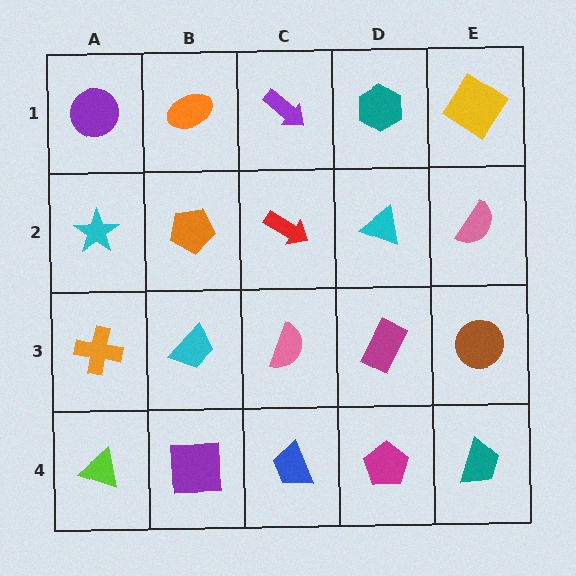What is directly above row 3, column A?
A cyan star.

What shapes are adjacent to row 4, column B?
A cyan trapezoid (row 3, column B), a lime triangle (row 4, column A), a blue trapezoid (row 4, column C).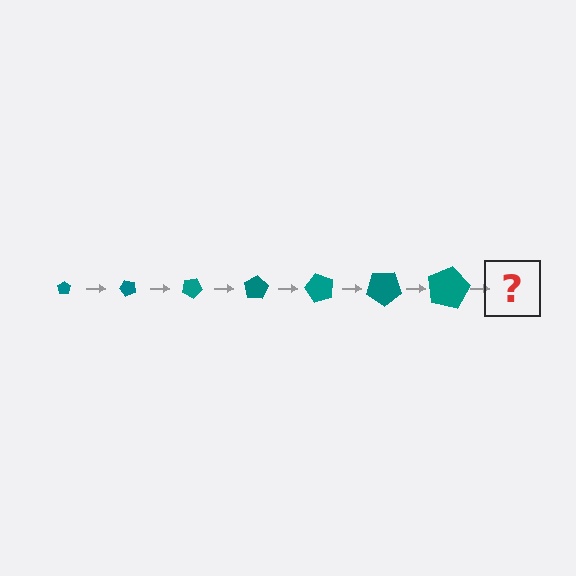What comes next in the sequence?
The next element should be a pentagon, larger than the previous one and rotated 350 degrees from the start.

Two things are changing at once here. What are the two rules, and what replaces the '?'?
The two rules are that the pentagon grows larger each step and it rotates 50 degrees each step. The '?' should be a pentagon, larger than the previous one and rotated 350 degrees from the start.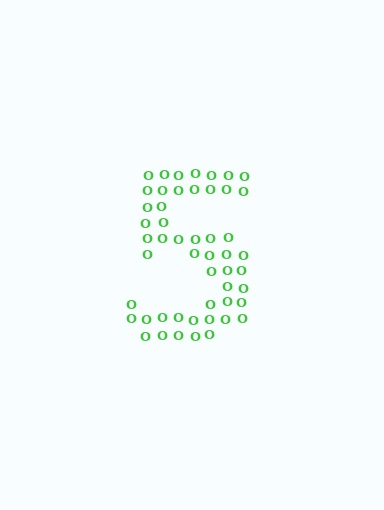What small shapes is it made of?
It is made of small letter O's.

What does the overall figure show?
The overall figure shows the digit 5.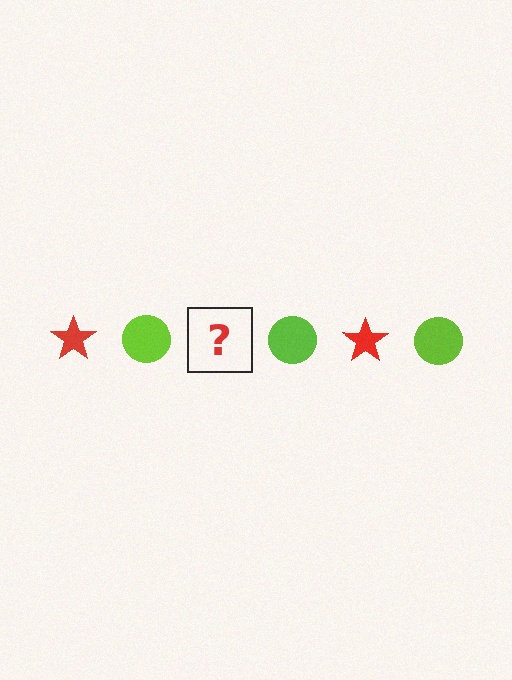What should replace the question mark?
The question mark should be replaced with a red star.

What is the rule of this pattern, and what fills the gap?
The rule is that the pattern alternates between red star and lime circle. The gap should be filled with a red star.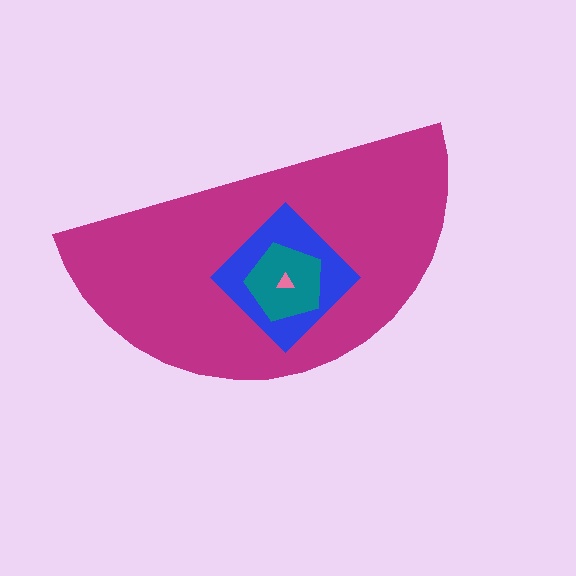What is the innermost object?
The pink triangle.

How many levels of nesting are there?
4.